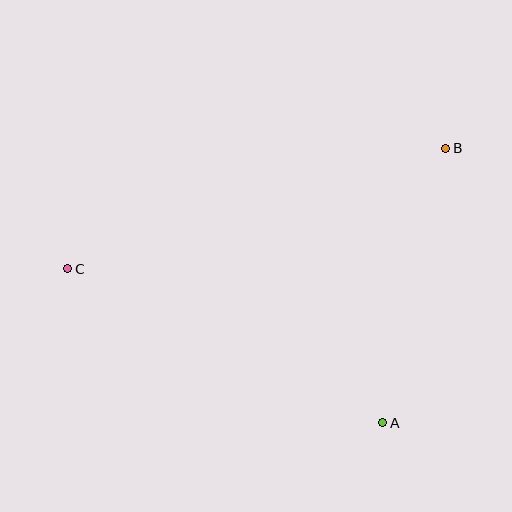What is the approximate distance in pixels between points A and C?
The distance between A and C is approximately 350 pixels.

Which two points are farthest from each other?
Points B and C are farthest from each other.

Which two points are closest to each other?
Points A and B are closest to each other.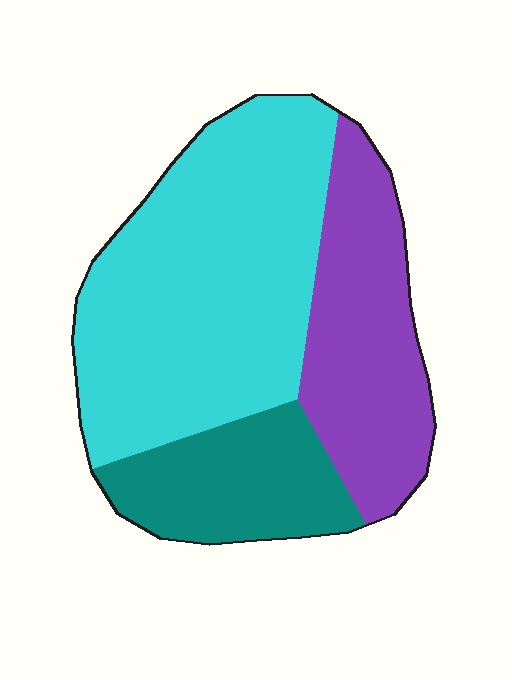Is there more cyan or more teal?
Cyan.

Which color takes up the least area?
Teal, at roughly 20%.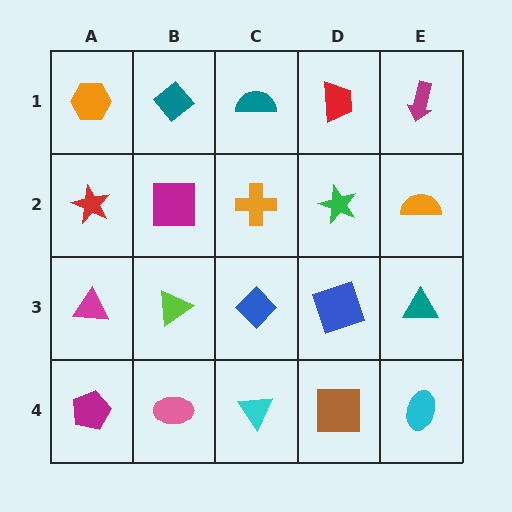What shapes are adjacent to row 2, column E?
A magenta arrow (row 1, column E), a teal triangle (row 3, column E), a green star (row 2, column D).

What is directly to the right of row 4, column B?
A cyan triangle.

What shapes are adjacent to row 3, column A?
A red star (row 2, column A), a magenta pentagon (row 4, column A), a lime triangle (row 3, column B).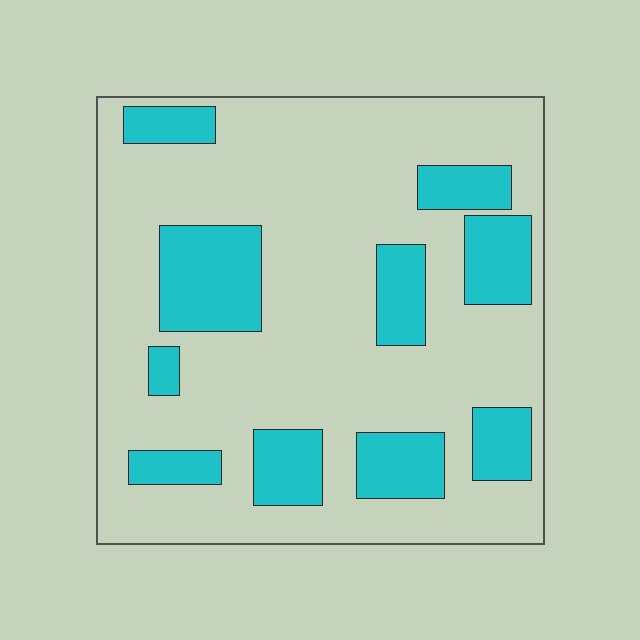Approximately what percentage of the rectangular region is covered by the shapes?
Approximately 25%.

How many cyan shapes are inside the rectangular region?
10.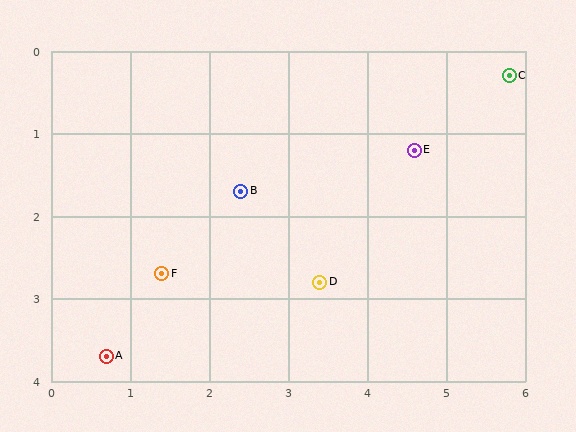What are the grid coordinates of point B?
Point B is at approximately (2.4, 1.7).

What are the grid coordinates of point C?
Point C is at approximately (5.8, 0.3).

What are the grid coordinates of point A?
Point A is at approximately (0.7, 3.7).